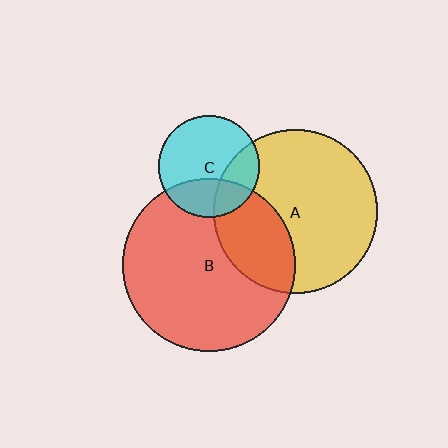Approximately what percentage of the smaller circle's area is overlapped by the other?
Approximately 25%.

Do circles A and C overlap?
Yes.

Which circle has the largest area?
Circle B (red).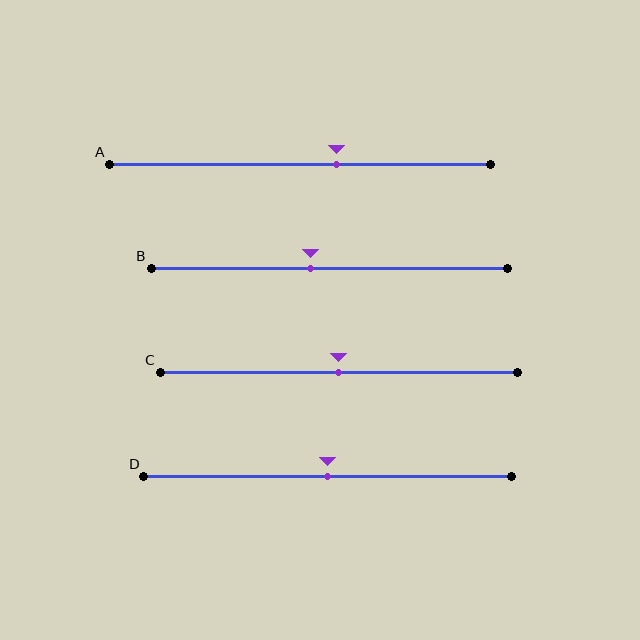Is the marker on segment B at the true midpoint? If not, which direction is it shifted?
No, the marker on segment B is shifted to the left by about 5% of the segment length.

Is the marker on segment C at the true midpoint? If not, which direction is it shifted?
Yes, the marker on segment C is at the true midpoint.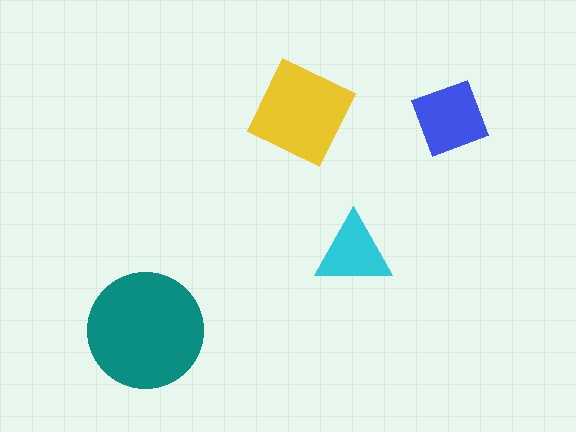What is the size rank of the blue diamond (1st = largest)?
3rd.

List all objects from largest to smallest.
The teal circle, the yellow square, the blue diamond, the cyan triangle.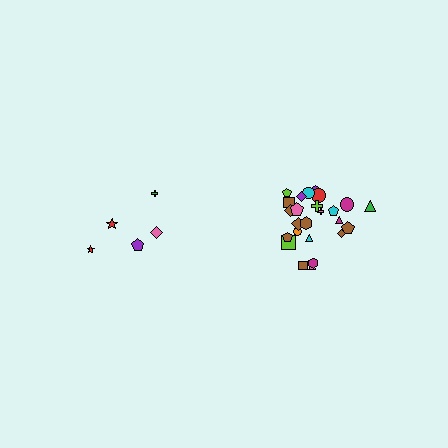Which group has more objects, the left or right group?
The right group.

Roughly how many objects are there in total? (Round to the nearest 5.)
Roughly 30 objects in total.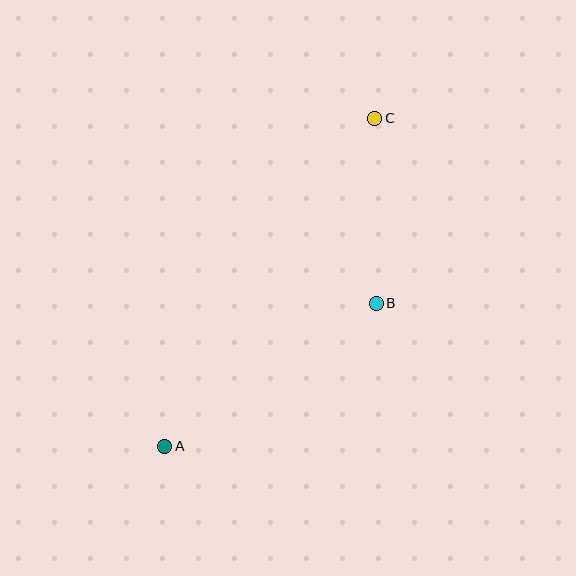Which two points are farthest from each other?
Points A and C are farthest from each other.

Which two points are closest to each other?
Points B and C are closest to each other.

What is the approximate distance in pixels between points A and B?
The distance between A and B is approximately 255 pixels.